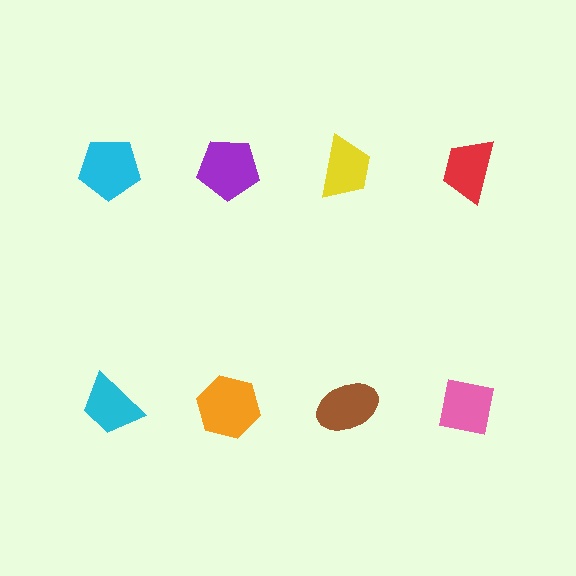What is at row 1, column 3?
A yellow trapezoid.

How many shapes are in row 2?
4 shapes.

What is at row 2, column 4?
A pink square.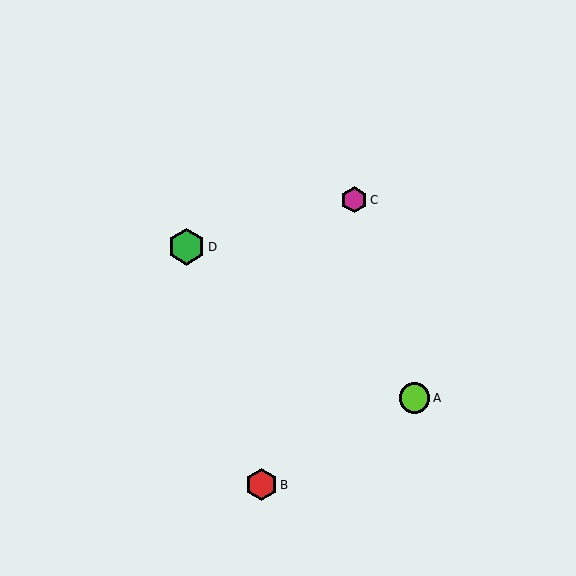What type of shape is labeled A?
Shape A is a lime circle.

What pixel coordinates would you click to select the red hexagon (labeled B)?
Click at (261, 485) to select the red hexagon B.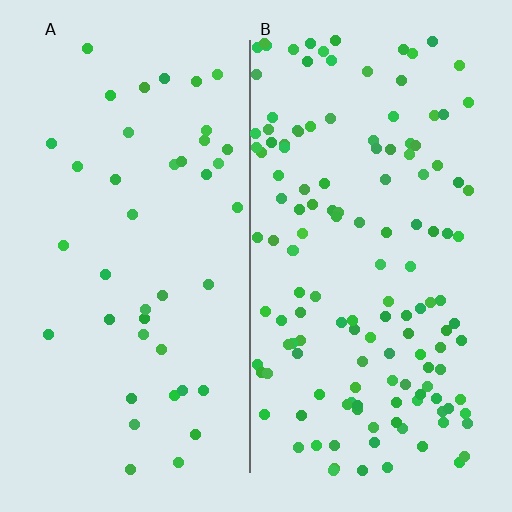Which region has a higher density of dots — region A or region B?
B (the right).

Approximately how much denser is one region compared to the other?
Approximately 3.4× — region B over region A.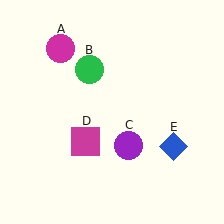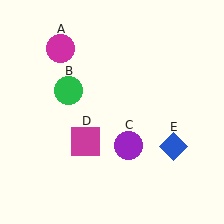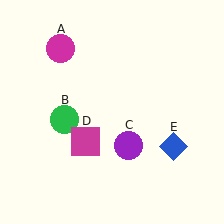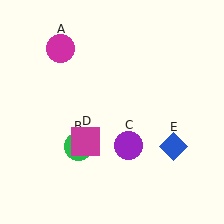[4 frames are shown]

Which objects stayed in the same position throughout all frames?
Magenta circle (object A) and purple circle (object C) and magenta square (object D) and blue diamond (object E) remained stationary.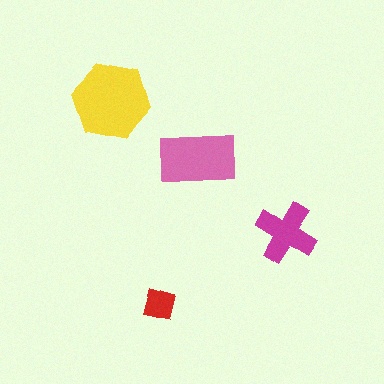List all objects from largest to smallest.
The yellow hexagon, the pink rectangle, the magenta cross, the red square.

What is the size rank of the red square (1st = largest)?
4th.